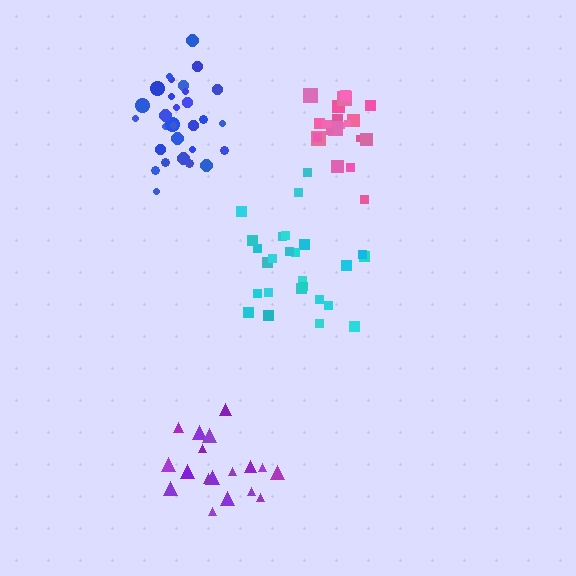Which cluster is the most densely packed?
Pink.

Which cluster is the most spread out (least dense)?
Purple.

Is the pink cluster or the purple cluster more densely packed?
Pink.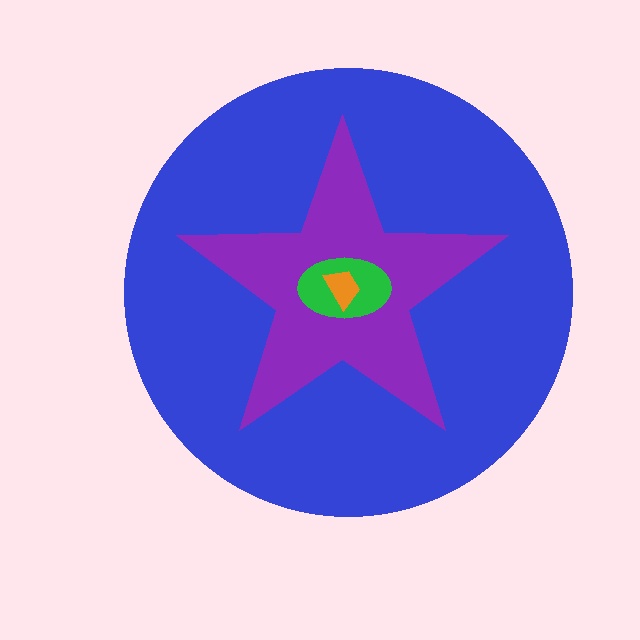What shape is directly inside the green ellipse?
The orange trapezoid.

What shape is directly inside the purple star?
The green ellipse.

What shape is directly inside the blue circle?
The purple star.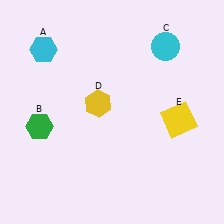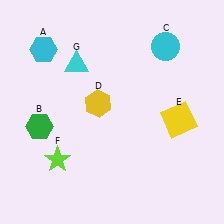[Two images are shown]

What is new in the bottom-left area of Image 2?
A lime star (F) was added in the bottom-left area of Image 2.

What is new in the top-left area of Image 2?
A cyan triangle (G) was added in the top-left area of Image 2.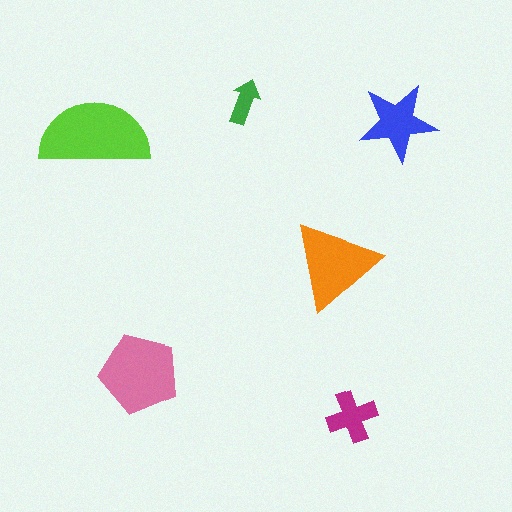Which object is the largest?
The lime semicircle.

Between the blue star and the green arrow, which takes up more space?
The blue star.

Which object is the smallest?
The green arrow.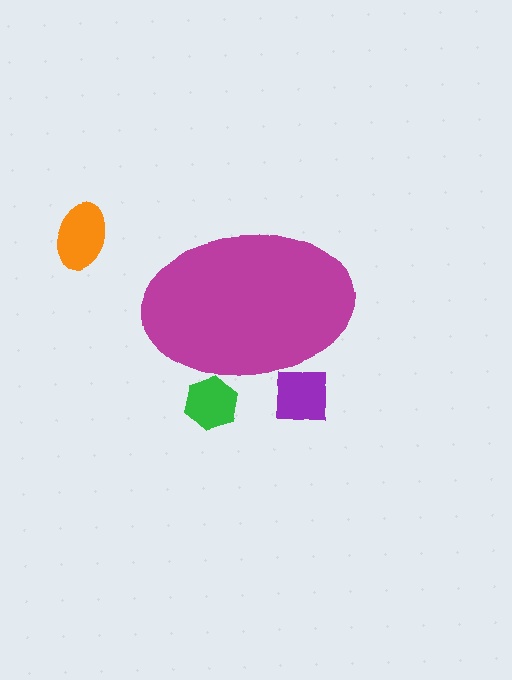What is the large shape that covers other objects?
A magenta ellipse.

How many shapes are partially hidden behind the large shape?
2 shapes are partially hidden.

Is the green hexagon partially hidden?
Yes, the green hexagon is partially hidden behind the magenta ellipse.